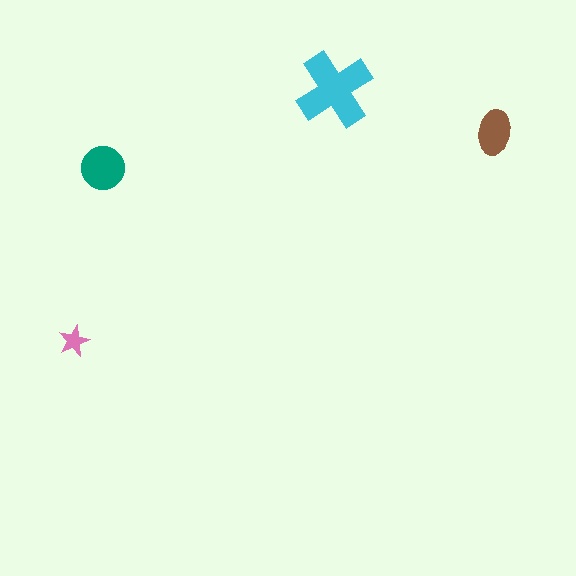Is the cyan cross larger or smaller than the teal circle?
Larger.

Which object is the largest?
The cyan cross.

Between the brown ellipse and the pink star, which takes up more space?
The brown ellipse.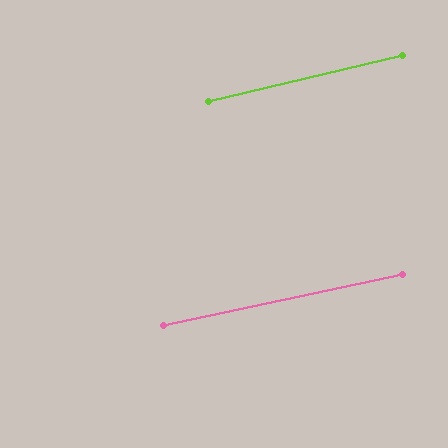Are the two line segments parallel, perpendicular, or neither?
Parallel — their directions differ by only 1.4°.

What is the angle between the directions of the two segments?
Approximately 1 degree.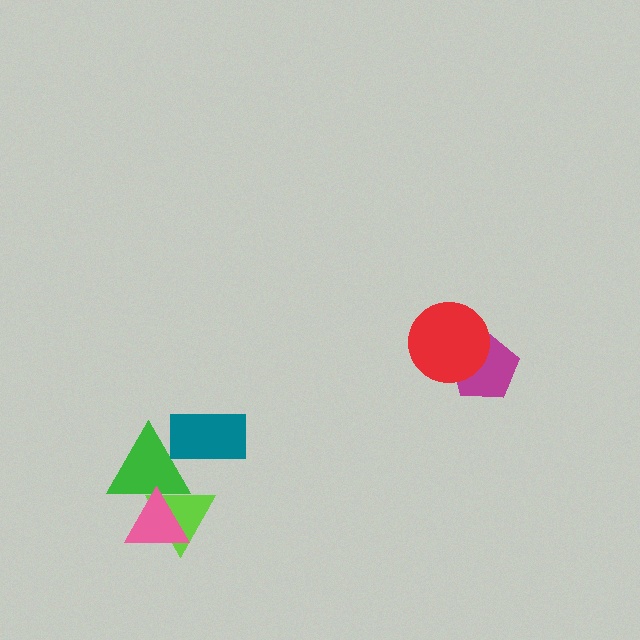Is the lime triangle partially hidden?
Yes, it is partially covered by another shape.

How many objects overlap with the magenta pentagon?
1 object overlaps with the magenta pentagon.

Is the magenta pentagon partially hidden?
Yes, it is partially covered by another shape.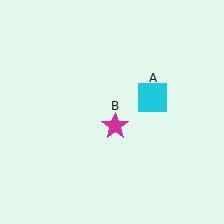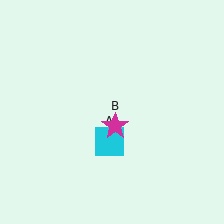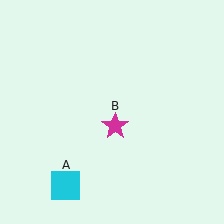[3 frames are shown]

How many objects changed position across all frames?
1 object changed position: cyan square (object A).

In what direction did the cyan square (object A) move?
The cyan square (object A) moved down and to the left.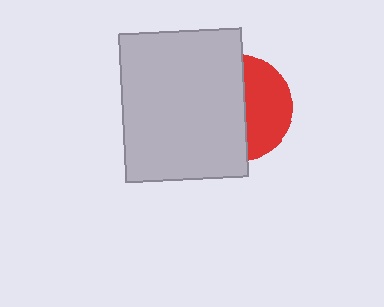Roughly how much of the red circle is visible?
A small part of it is visible (roughly 43%).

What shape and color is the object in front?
The object in front is a light gray rectangle.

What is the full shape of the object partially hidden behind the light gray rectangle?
The partially hidden object is a red circle.